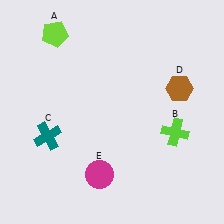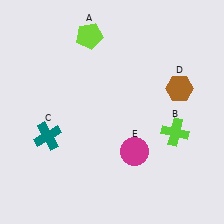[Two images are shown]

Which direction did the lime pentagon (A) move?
The lime pentagon (A) moved right.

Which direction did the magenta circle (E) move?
The magenta circle (E) moved right.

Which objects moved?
The objects that moved are: the lime pentagon (A), the magenta circle (E).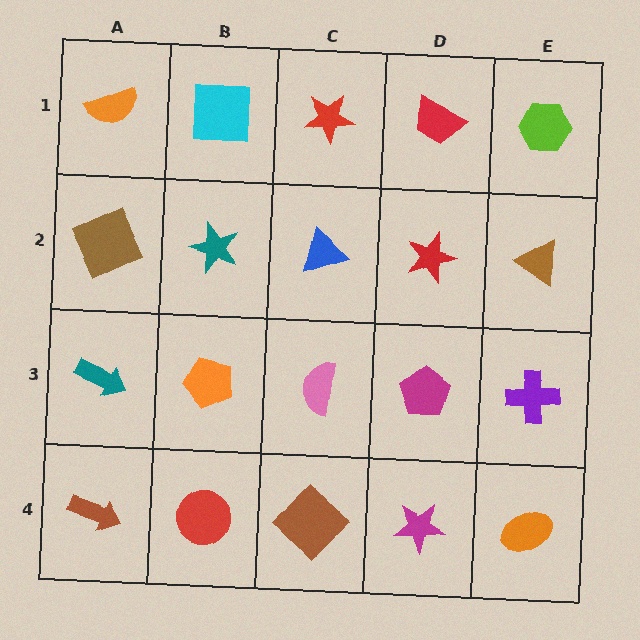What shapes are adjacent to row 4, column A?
A teal arrow (row 3, column A), a red circle (row 4, column B).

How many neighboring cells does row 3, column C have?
4.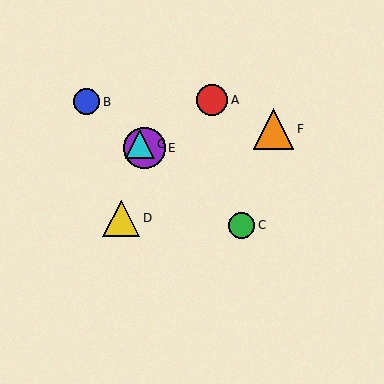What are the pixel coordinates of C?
Object C is at (242, 225).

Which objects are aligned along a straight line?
Objects B, C, E, G are aligned along a straight line.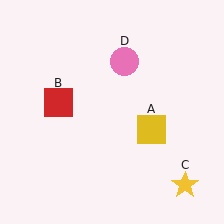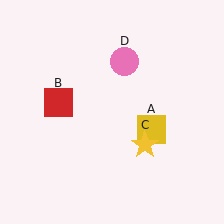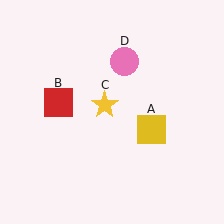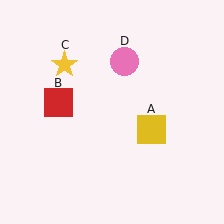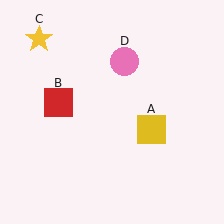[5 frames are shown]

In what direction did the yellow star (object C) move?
The yellow star (object C) moved up and to the left.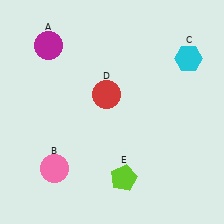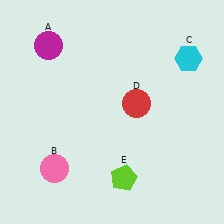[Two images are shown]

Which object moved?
The red circle (D) moved right.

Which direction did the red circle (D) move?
The red circle (D) moved right.